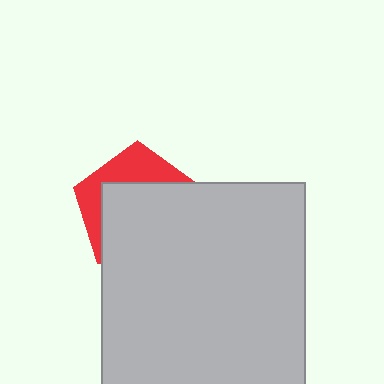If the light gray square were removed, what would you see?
You would see the complete red pentagon.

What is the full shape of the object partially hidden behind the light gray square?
The partially hidden object is a red pentagon.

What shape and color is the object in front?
The object in front is a light gray square.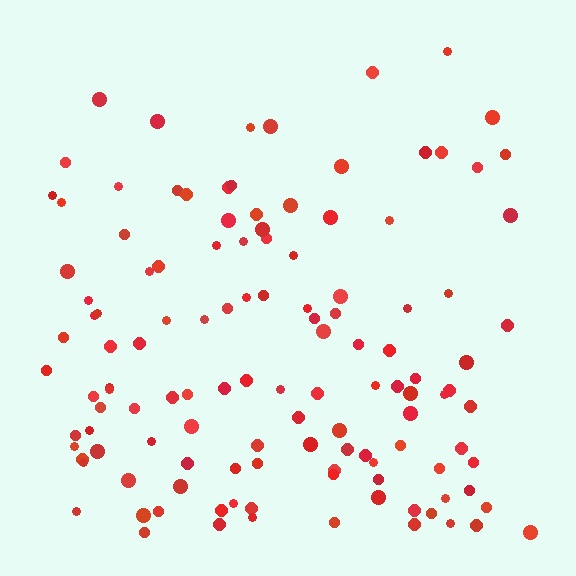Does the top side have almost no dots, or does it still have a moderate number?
Still a moderate number, just noticeably fewer than the bottom.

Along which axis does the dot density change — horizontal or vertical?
Vertical.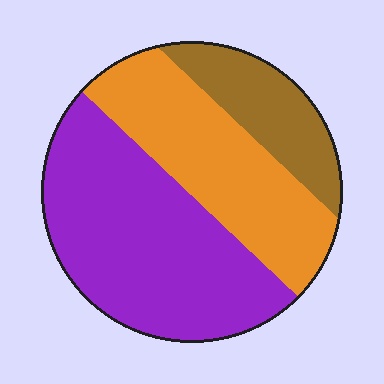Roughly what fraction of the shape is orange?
Orange takes up about one third (1/3) of the shape.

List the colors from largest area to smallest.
From largest to smallest: purple, orange, brown.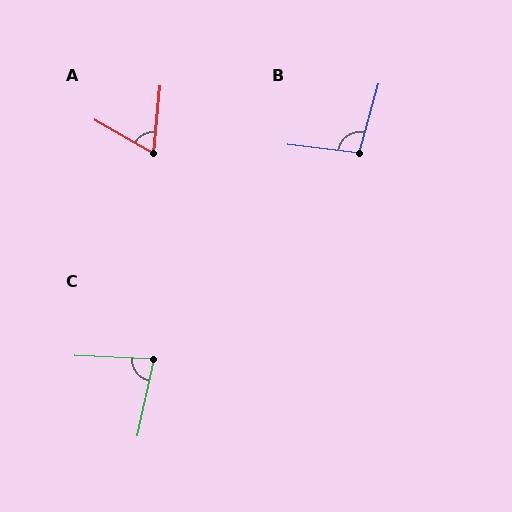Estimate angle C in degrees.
Approximately 81 degrees.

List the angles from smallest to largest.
A (66°), C (81°), B (99°).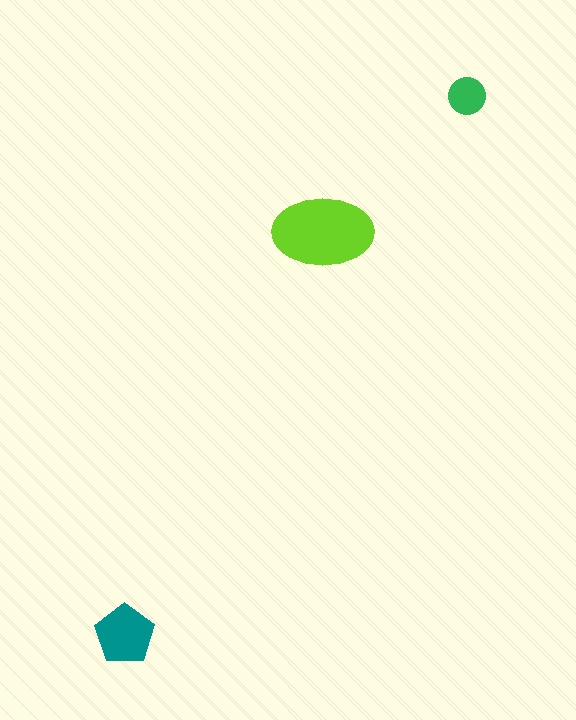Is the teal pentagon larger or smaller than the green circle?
Larger.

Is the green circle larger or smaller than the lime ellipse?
Smaller.